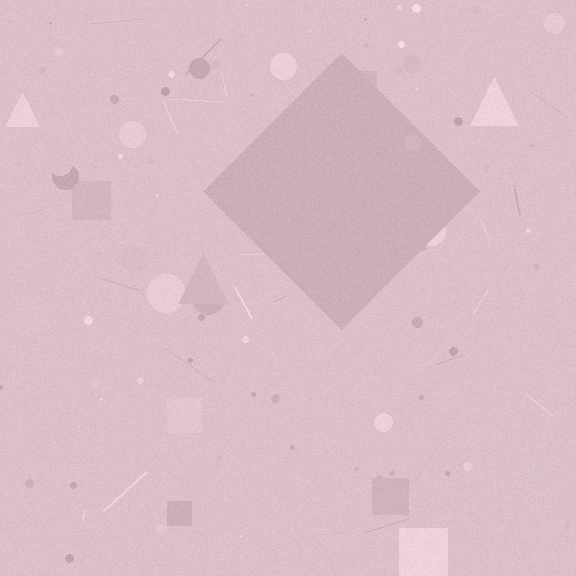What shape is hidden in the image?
A diamond is hidden in the image.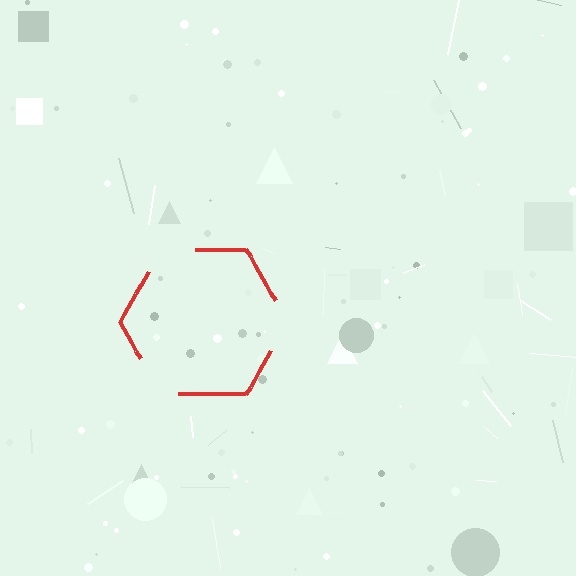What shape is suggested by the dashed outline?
The dashed outline suggests a hexagon.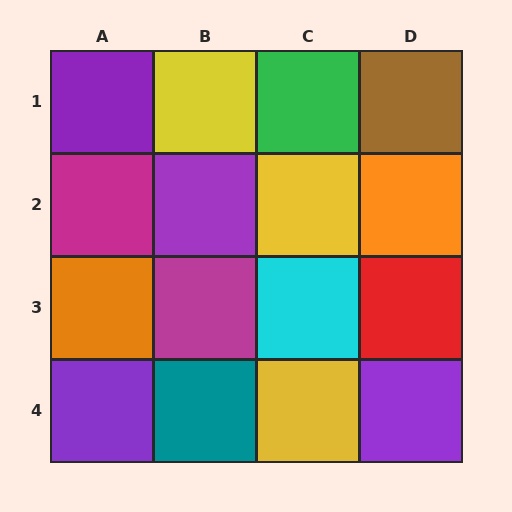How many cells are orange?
2 cells are orange.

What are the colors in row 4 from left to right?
Purple, teal, yellow, purple.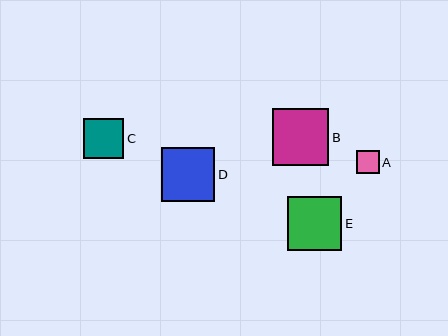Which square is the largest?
Square B is the largest with a size of approximately 56 pixels.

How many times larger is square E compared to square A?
Square E is approximately 2.4 times the size of square A.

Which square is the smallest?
Square A is the smallest with a size of approximately 23 pixels.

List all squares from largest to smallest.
From largest to smallest: B, E, D, C, A.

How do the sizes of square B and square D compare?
Square B and square D are approximately the same size.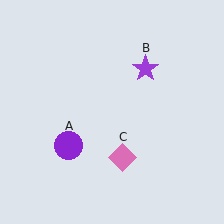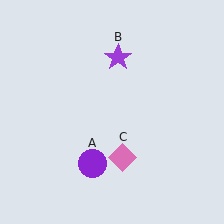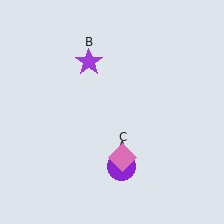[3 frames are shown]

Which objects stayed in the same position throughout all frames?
Pink diamond (object C) remained stationary.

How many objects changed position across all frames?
2 objects changed position: purple circle (object A), purple star (object B).